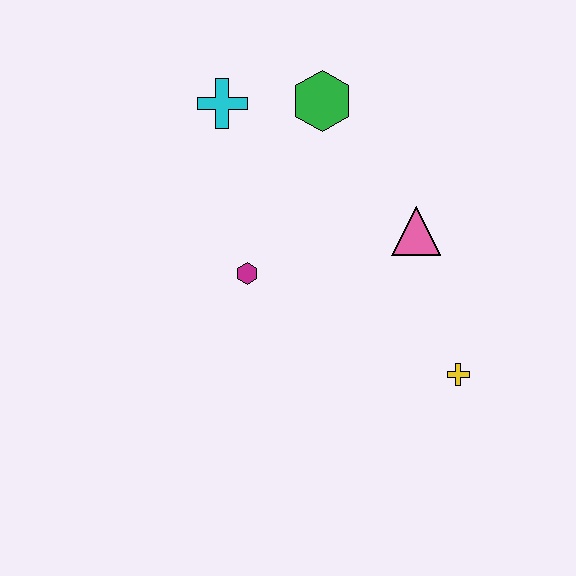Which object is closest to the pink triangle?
The yellow cross is closest to the pink triangle.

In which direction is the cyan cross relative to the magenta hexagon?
The cyan cross is above the magenta hexagon.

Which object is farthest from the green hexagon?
The yellow cross is farthest from the green hexagon.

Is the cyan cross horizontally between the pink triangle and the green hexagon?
No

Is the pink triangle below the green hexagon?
Yes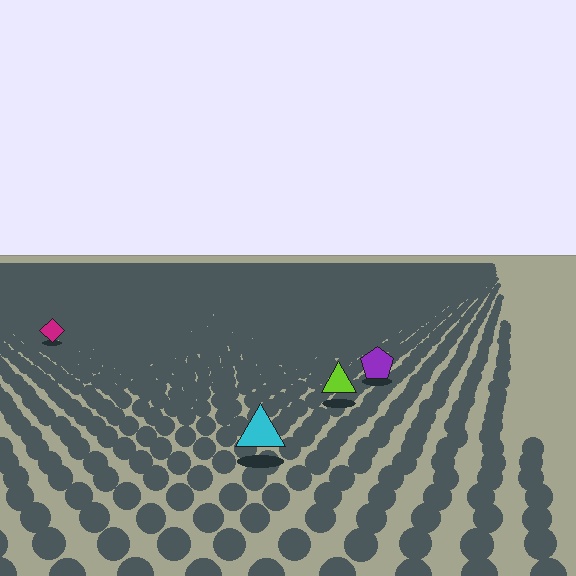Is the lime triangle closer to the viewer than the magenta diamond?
Yes. The lime triangle is closer — you can tell from the texture gradient: the ground texture is coarser near it.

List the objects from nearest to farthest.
From nearest to farthest: the cyan triangle, the lime triangle, the purple pentagon, the magenta diamond.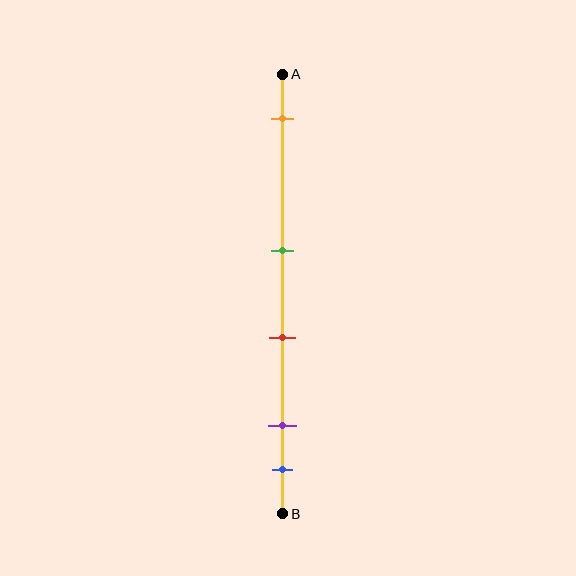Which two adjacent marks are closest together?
The purple and blue marks are the closest adjacent pair.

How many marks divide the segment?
There are 5 marks dividing the segment.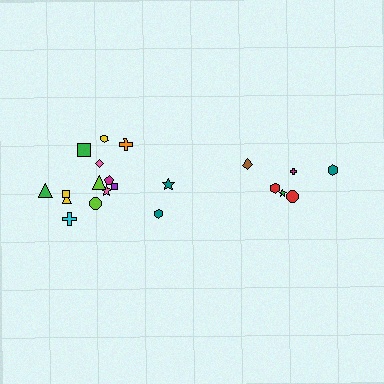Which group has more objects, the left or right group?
The left group.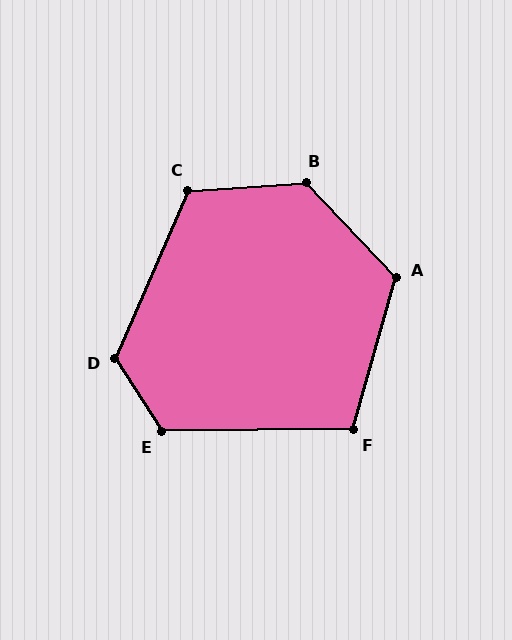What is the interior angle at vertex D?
Approximately 124 degrees (obtuse).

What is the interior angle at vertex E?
Approximately 122 degrees (obtuse).